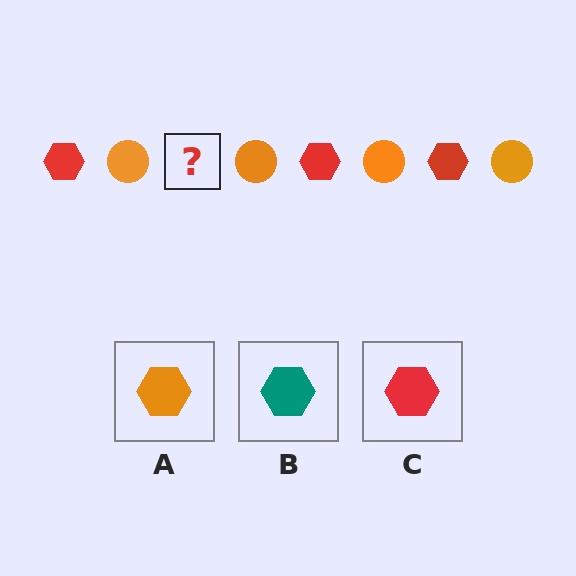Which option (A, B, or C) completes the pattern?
C.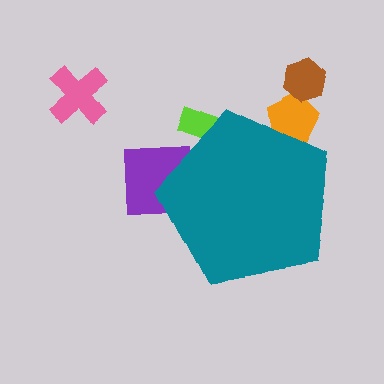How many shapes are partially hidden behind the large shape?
3 shapes are partially hidden.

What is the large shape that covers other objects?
A teal pentagon.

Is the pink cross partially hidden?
No, the pink cross is fully visible.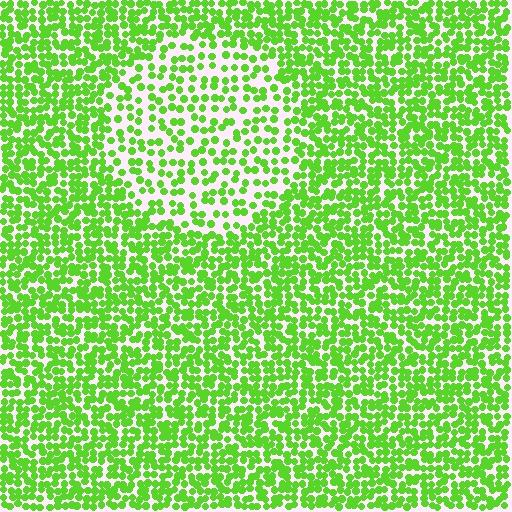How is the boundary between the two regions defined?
The boundary is defined by a change in element density (approximately 1.9x ratio). All elements are the same color, size, and shape.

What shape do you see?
I see a circle.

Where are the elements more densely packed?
The elements are more densely packed outside the circle boundary.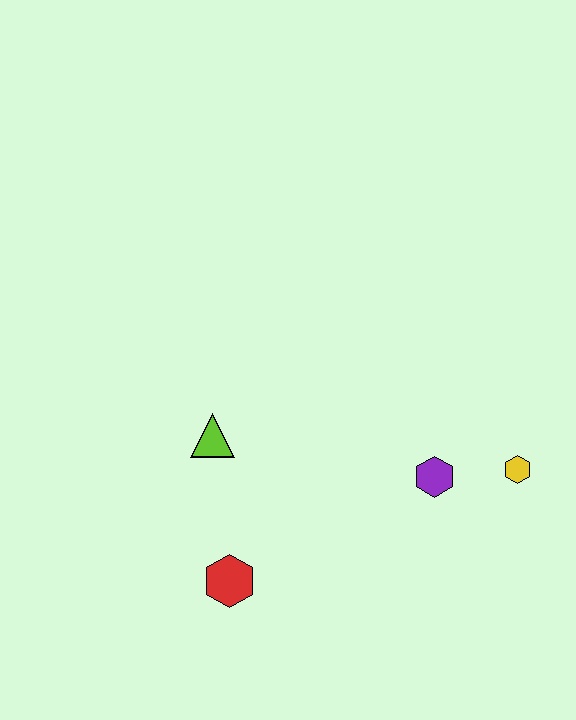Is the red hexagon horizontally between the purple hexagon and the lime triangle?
Yes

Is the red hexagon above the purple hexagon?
No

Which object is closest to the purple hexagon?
The yellow hexagon is closest to the purple hexagon.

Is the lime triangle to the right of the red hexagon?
No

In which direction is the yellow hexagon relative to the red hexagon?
The yellow hexagon is to the right of the red hexagon.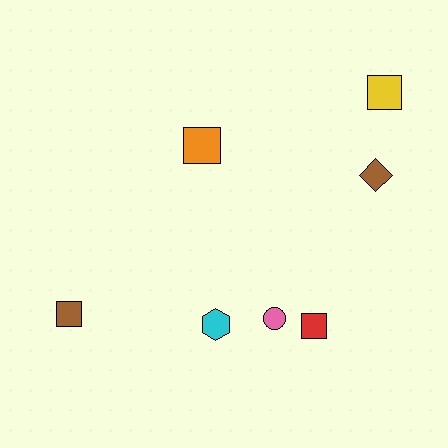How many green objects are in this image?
There are no green objects.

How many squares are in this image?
There are 4 squares.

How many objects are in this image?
There are 7 objects.